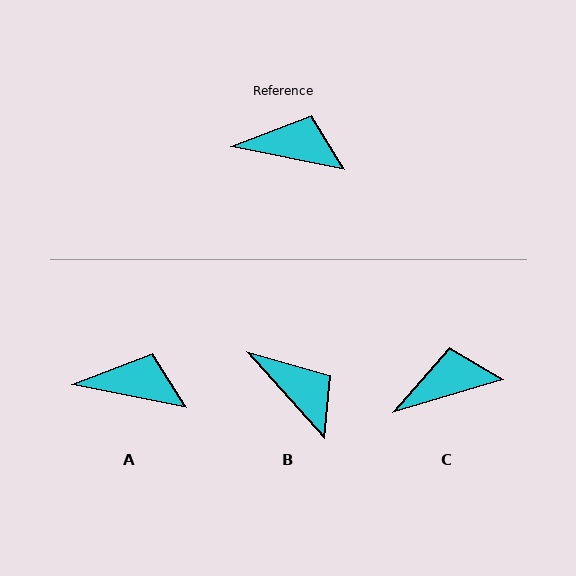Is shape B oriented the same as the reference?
No, it is off by about 37 degrees.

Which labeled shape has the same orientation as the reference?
A.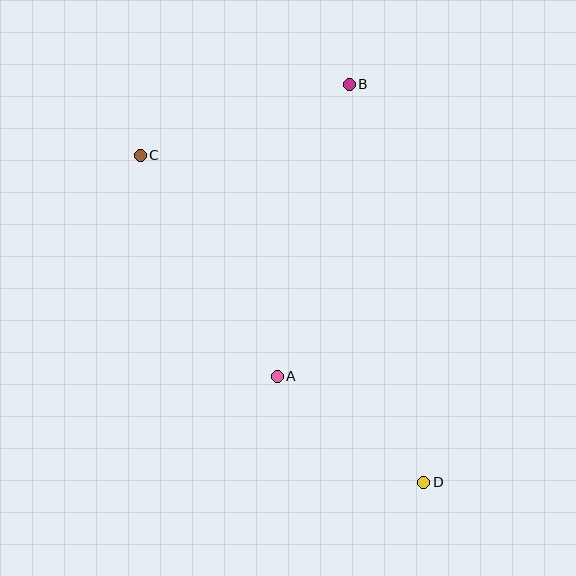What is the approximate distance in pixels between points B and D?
The distance between B and D is approximately 405 pixels.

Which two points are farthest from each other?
Points C and D are farthest from each other.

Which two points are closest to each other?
Points A and D are closest to each other.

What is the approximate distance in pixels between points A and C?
The distance between A and C is approximately 260 pixels.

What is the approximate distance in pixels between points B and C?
The distance between B and C is approximately 221 pixels.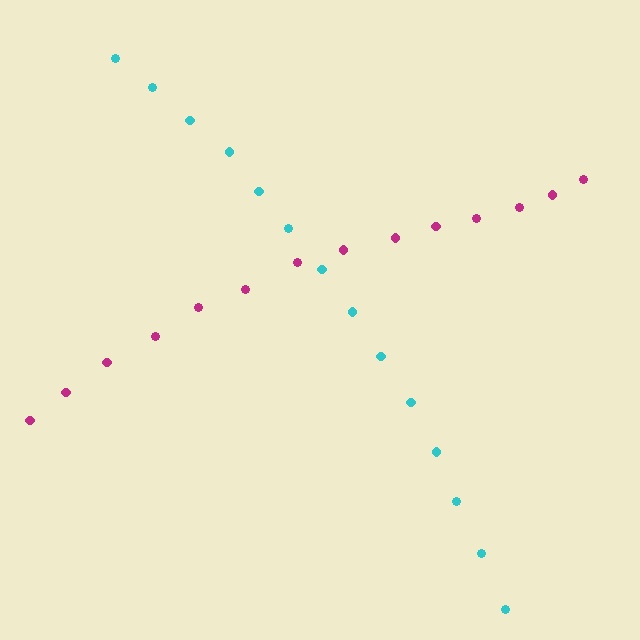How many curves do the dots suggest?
There are 2 distinct paths.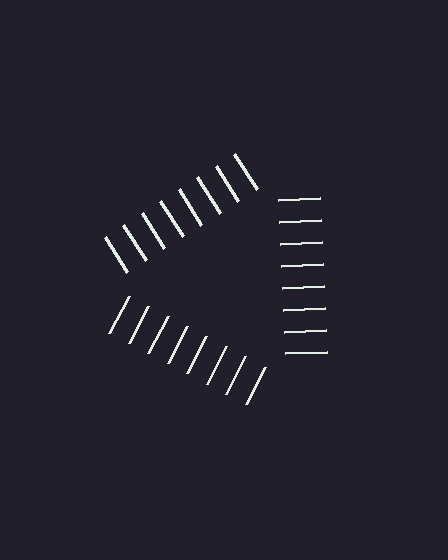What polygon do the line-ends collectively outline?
An illusory triangle — the line segments terminate on its edges but no continuous stroke is drawn.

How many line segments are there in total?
24 — 8 along each of the 3 edges.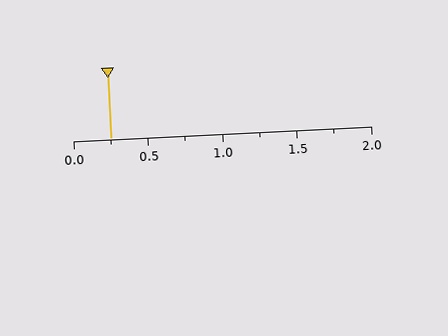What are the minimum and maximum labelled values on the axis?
The axis runs from 0.0 to 2.0.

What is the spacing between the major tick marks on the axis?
The major ticks are spaced 0.5 apart.